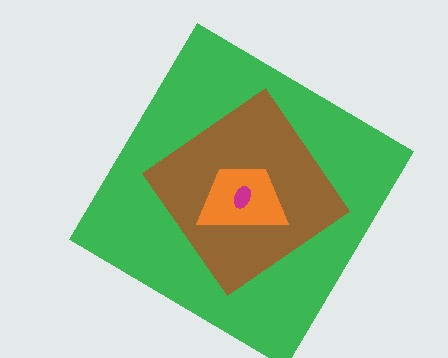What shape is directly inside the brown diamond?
The orange trapezoid.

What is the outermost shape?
The green diamond.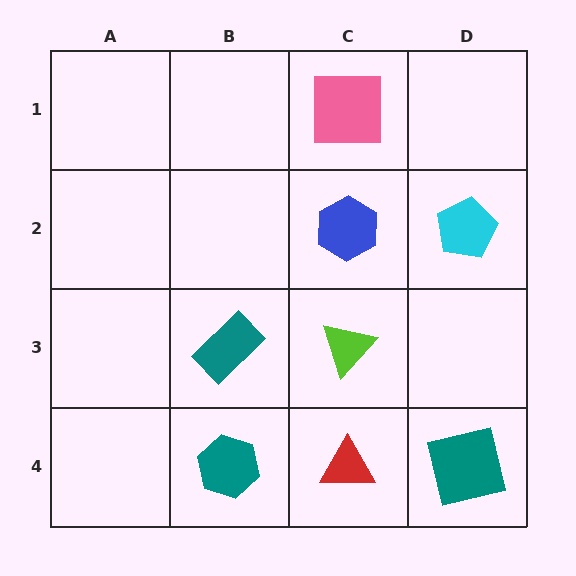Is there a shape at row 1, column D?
No, that cell is empty.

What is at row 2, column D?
A cyan pentagon.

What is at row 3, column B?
A teal rectangle.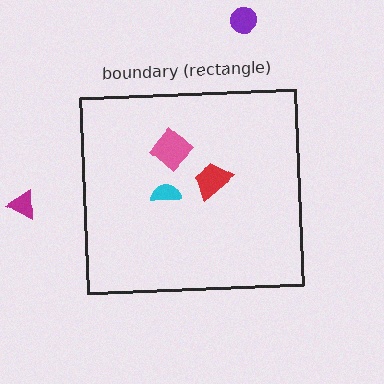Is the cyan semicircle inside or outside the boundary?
Inside.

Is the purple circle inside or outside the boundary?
Outside.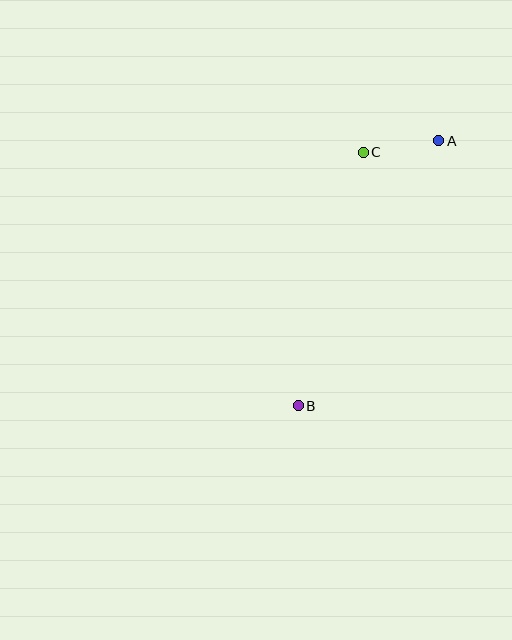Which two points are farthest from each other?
Points A and B are farthest from each other.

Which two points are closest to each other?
Points A and C are closest to each other.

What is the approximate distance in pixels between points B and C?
The distance between B and C is approximately 261 pixels.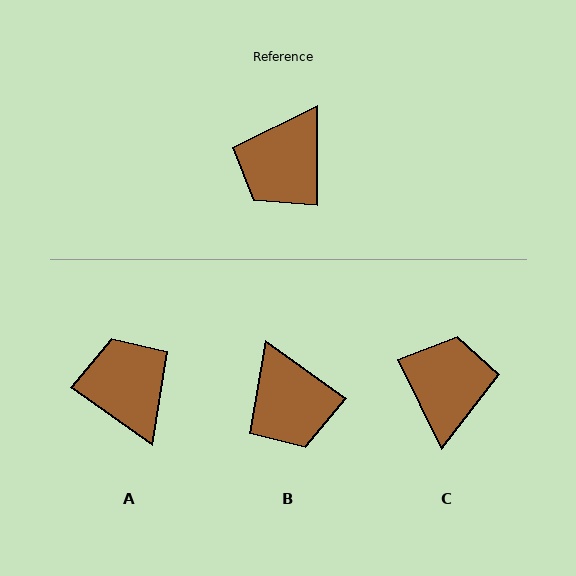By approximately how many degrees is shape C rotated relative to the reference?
Approximately 154 degrees clockwise.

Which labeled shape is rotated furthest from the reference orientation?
C, about 154 degrees away.